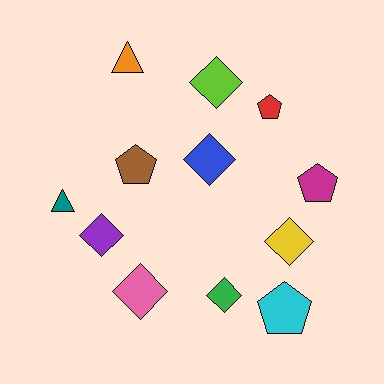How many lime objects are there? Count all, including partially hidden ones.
There is 1 lime object.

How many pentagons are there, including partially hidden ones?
There are 4 pentagons.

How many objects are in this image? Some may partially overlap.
There are 12 objects.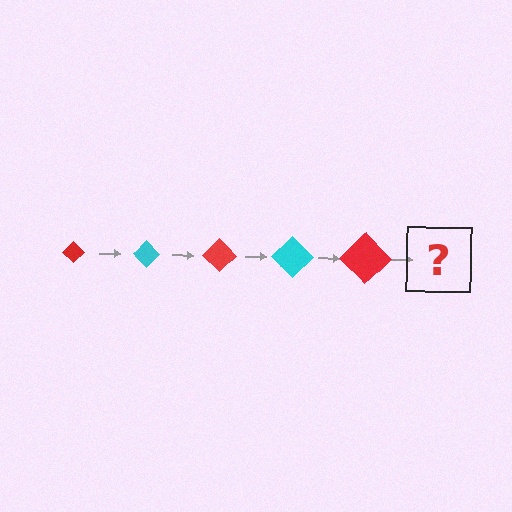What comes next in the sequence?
The next element should be a cyan diamond, larger than the previous one.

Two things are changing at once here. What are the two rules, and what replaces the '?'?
The two rules are that the diamond grows larger each step and the color cycles through red and cyan. The '?' should be a cyan diamond, larger than the previous one.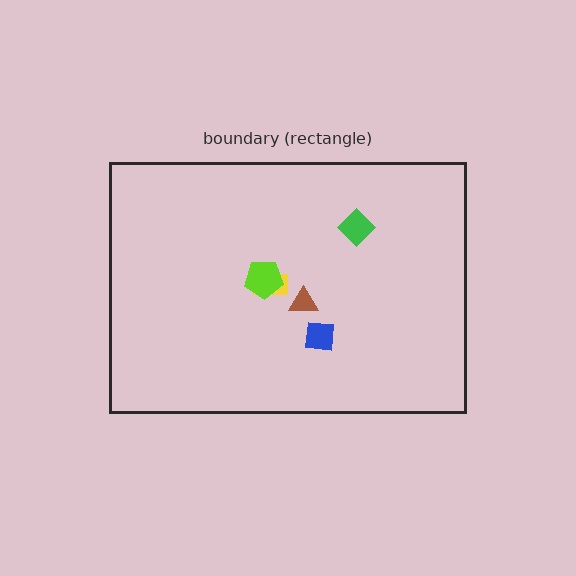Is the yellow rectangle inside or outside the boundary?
Inside.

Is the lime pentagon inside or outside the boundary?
Inside.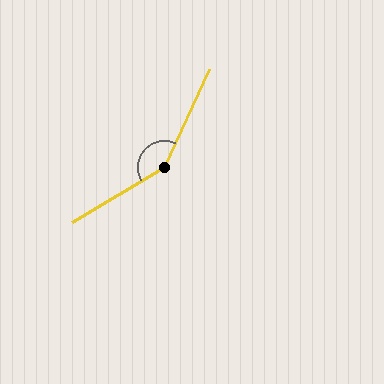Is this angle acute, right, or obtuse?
It is obtuse.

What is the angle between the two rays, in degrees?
Approximately 146 degrees.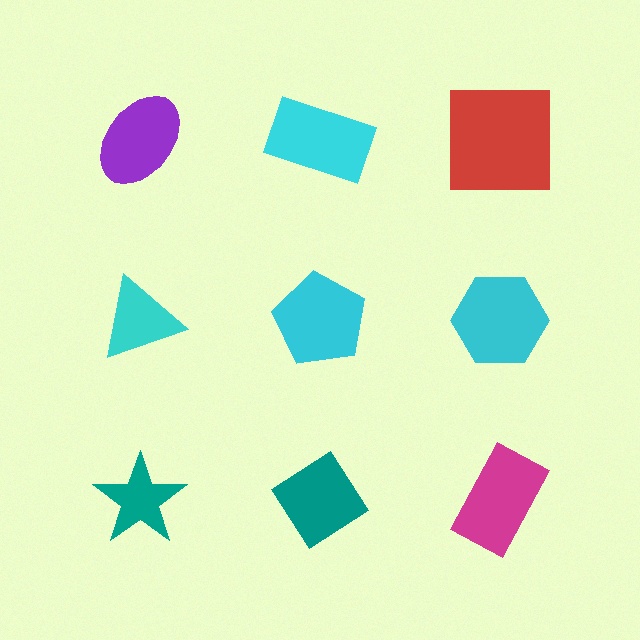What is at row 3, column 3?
A magenta rectangle.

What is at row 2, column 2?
A cyan pentagon.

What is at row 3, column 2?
A teal diamond.